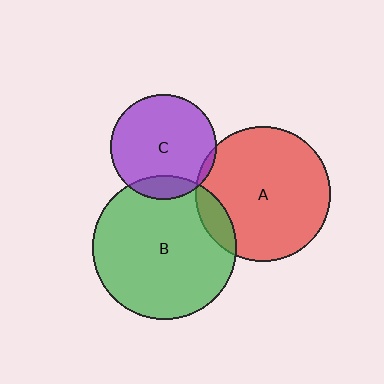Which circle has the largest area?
Circle B (green).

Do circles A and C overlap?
Yes.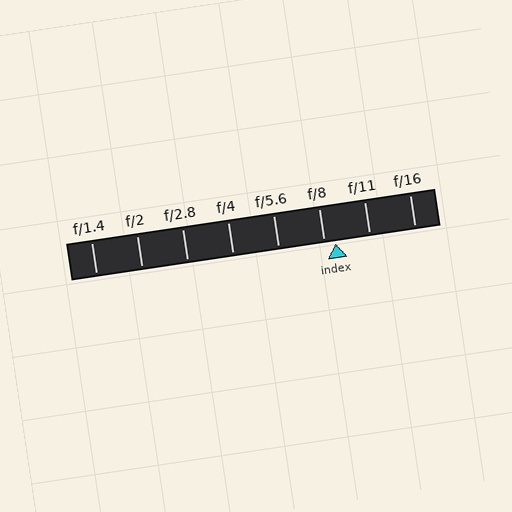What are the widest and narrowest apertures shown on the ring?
The widest aperture shown is f/1.4 and the narrowest is f/16.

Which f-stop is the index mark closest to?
The index mark is closest to f/8.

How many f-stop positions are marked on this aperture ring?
There are 8 f-stop positions marked.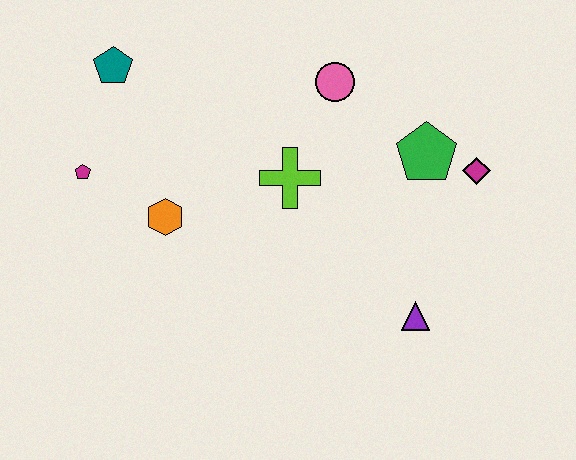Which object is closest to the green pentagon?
The magenta diamond is closest to the green pentagon.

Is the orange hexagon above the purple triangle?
Yes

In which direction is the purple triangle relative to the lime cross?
The purple triangle is below the lime cross.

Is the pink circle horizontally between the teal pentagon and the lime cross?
No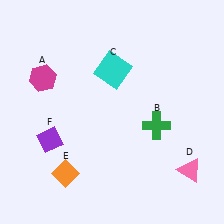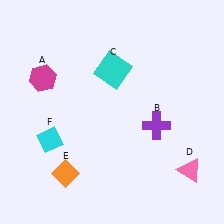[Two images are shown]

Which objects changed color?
B changed from green to purple. F changed from purple to cyan.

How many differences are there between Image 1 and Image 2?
There are 2 differences between the two images.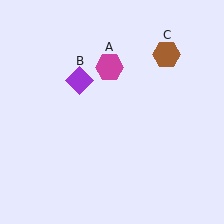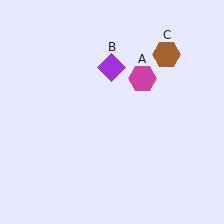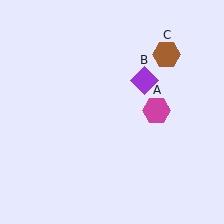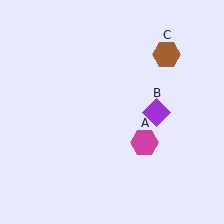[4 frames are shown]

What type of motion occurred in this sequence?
The magenta hexagon (object A), purple diamond (object B) rotated clockwise around the center of the scene.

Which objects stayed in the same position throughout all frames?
Brown hexagon (object C) remained stationary.